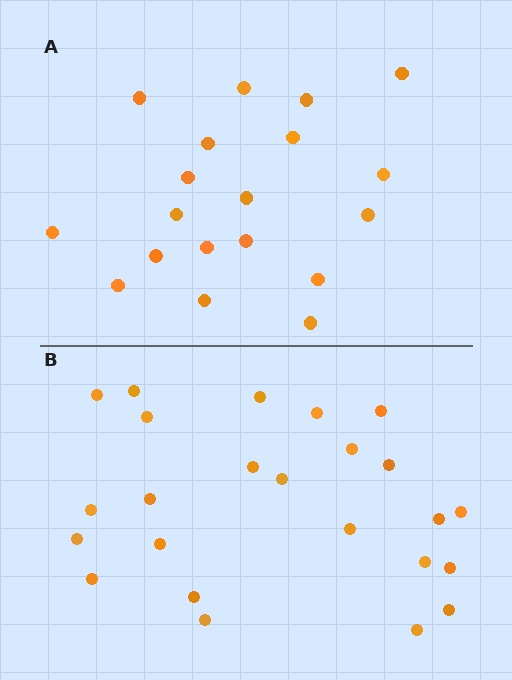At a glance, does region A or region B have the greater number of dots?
Region B (the bottom region) has more dots.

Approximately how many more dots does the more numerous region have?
Region B has about 5 more dots than region A.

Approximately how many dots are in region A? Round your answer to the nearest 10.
About 20 dots. (The exact count is 19, which rounds to 20.)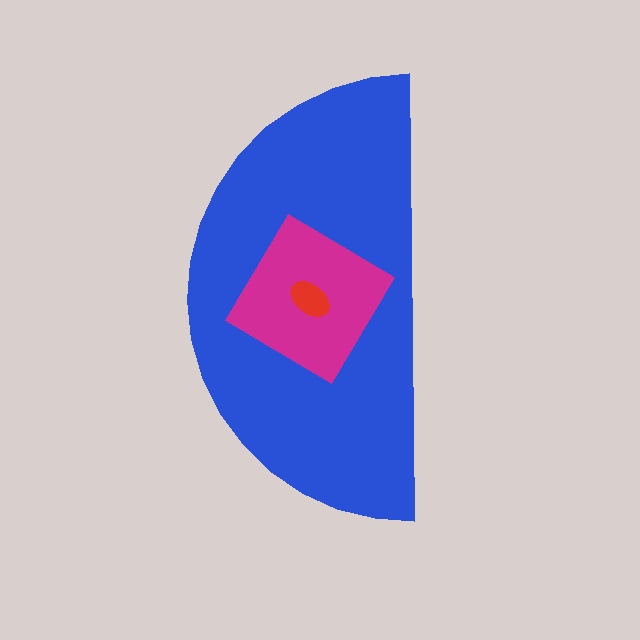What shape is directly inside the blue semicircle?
The magenta diamond.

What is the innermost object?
The red ellipse.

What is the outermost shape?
The blue semicircle.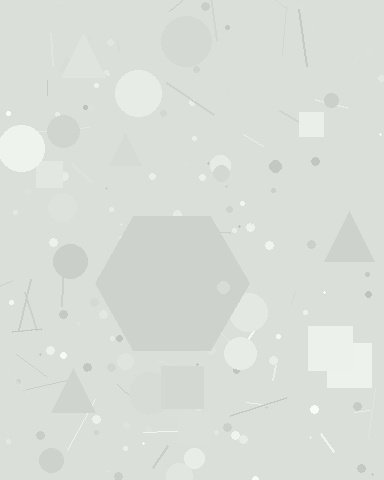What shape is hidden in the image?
A hexagon is hidden in the image.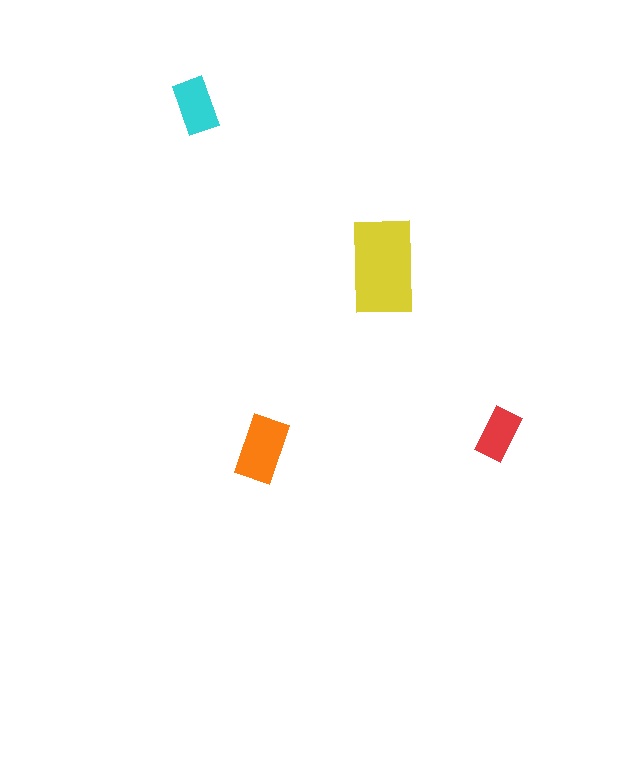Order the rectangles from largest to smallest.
the yellow one, the orange one, the cyan one, the red one.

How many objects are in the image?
There are 4 objects in the image.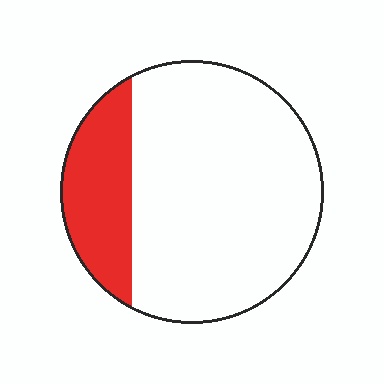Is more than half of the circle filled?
No.